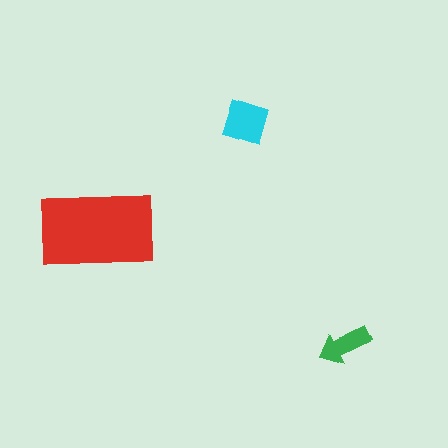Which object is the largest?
The red rectangle.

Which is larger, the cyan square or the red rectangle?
The red rectangle.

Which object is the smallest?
The green arrow.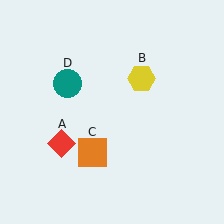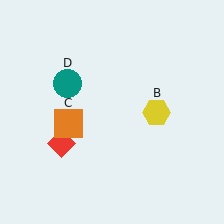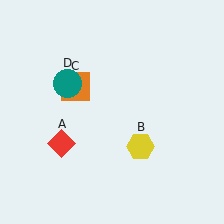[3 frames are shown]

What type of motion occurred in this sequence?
The yellow hexagon (object B), orange square (object C) rotated clockwise around the center of the scene.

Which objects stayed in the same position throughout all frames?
Red diamond (object A) and teal circle (object D) remained stationary.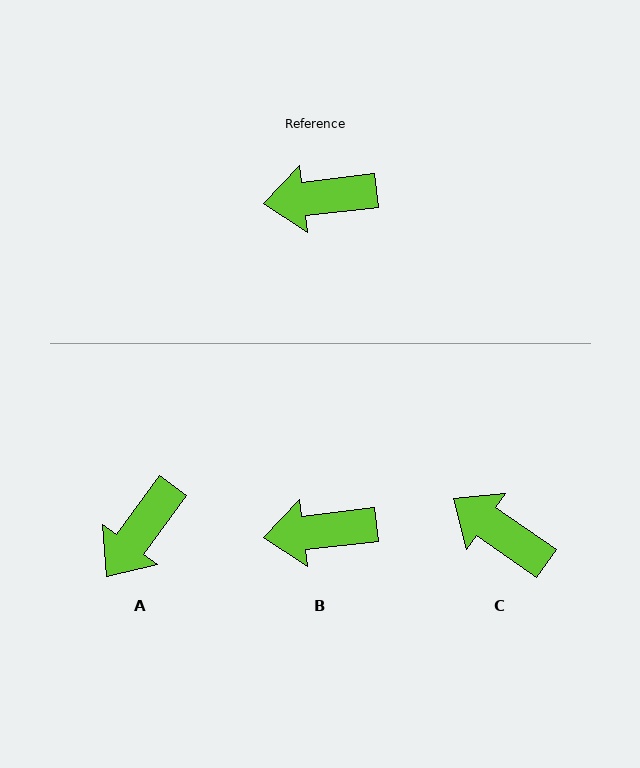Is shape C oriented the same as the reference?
No, it is off by about 42 degrees.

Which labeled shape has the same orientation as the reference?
B.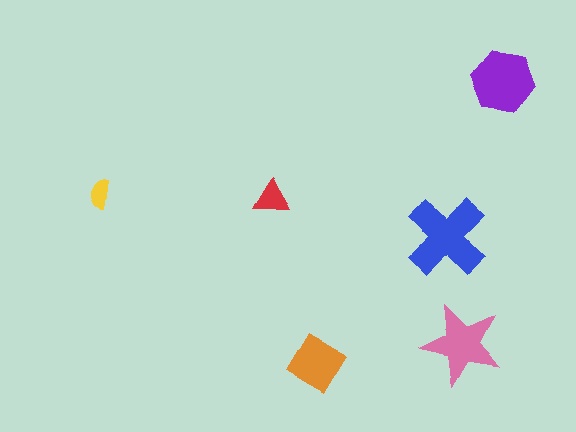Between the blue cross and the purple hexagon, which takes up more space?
The blue cross.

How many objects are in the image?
There are 6 objects in the image.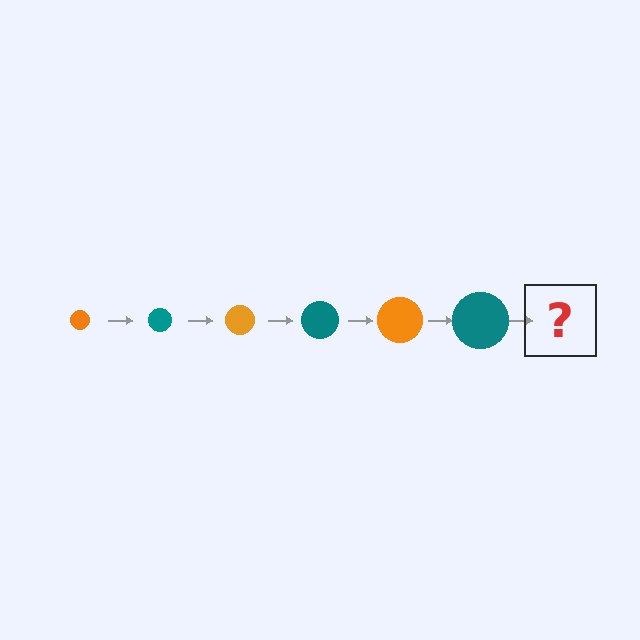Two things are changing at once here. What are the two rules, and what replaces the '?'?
The two rules are that the circle grows larger each step and the color cycles through orange and teal. The '?' should be an orange circle, larger than the previous one.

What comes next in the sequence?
The next element should be an orange circle, larger than the previous one.